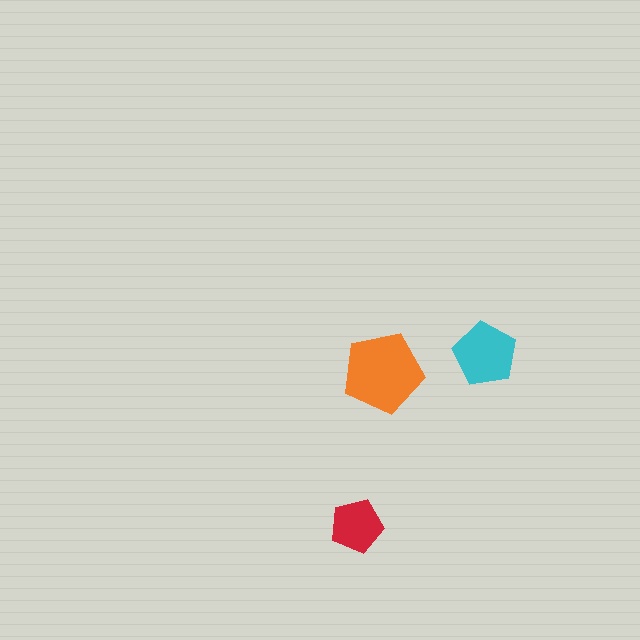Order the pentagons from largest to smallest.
the orange one, the cyan one, the red one.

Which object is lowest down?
The red pentagon is bottommost.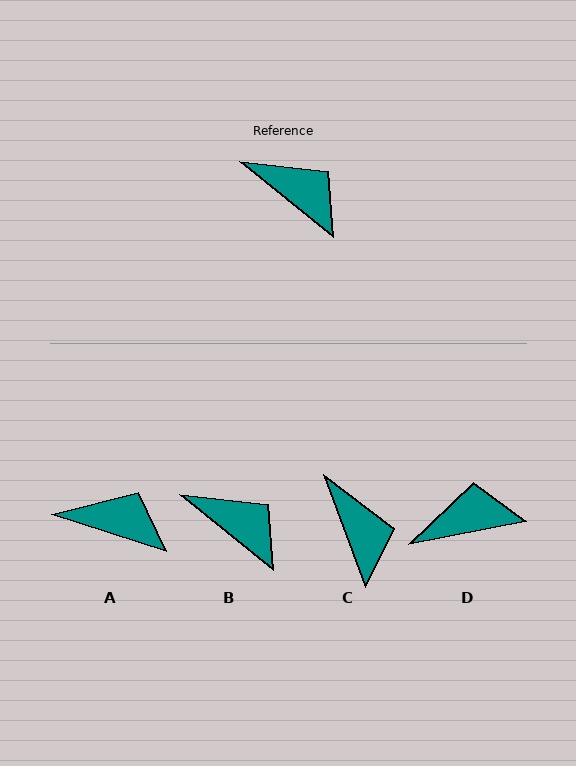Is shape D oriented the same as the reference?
No, it is off by about 50 degrees.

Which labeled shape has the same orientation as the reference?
B.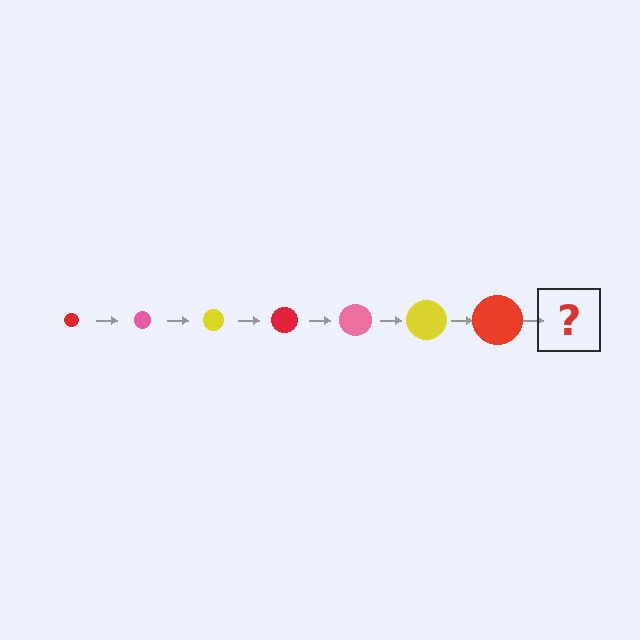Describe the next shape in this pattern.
It should be a pink circle, larger than the previous one.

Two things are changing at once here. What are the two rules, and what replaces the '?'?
The two rules are that the circle grows larger each step and the color cycles through red, pink, and yellow. The '?' should be a pink circle, larger than the previous one.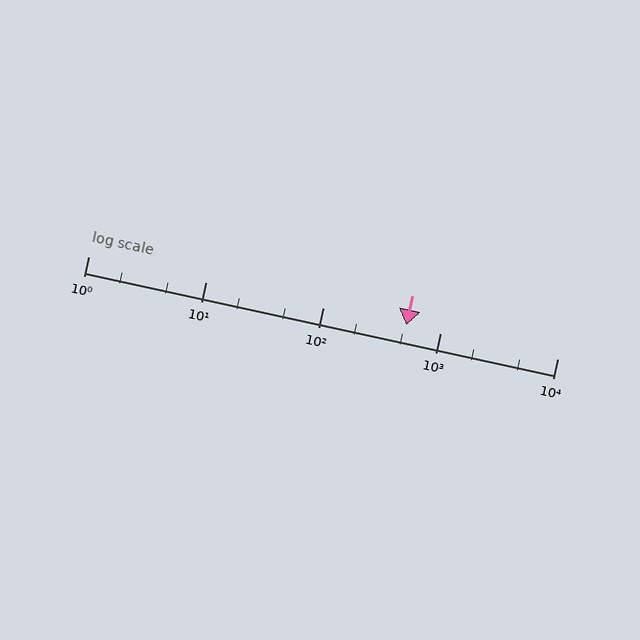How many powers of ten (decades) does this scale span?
The scale spans 4 decades, from 1 to 10000.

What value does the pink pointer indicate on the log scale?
The pointer indicates approximately 520.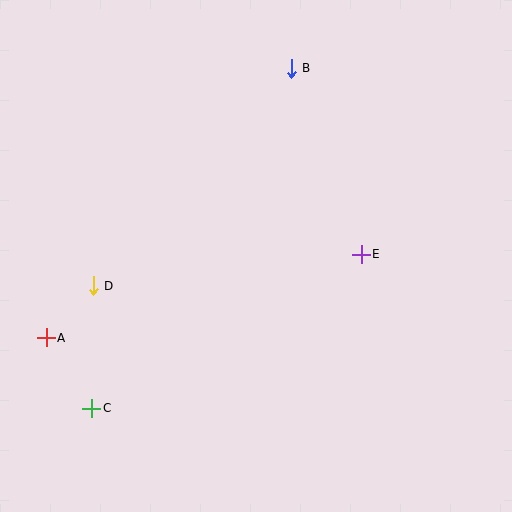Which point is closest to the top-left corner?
Point B is closest to the top-left corner.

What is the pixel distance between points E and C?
The distance between E and C is 310 pixels.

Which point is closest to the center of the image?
Point E at (361, 254) is closest to the center.